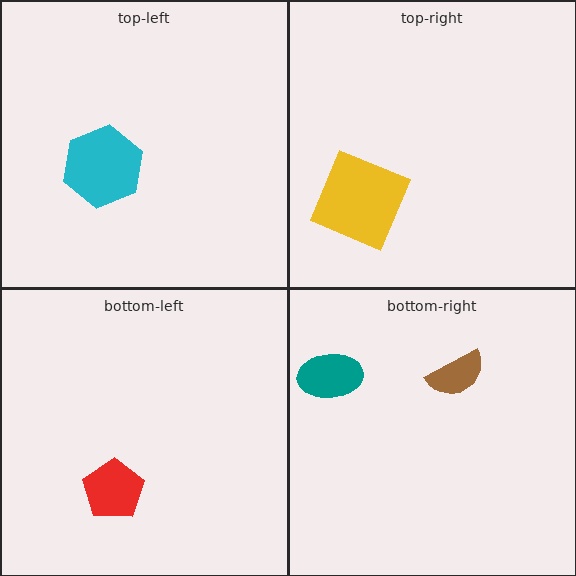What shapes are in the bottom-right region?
The teal ellipse, the brown semicircle.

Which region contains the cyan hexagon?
The top-left region.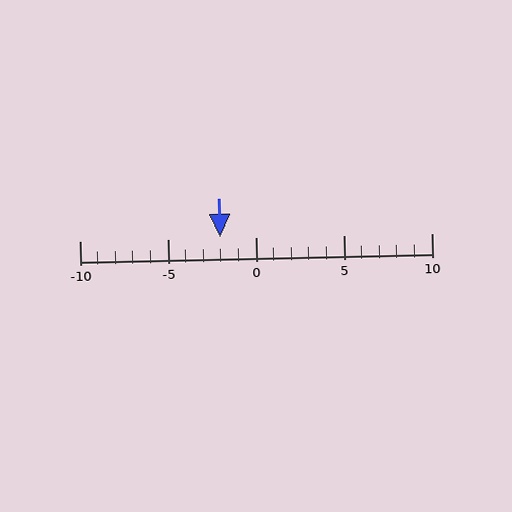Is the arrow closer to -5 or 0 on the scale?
The arrow is closer to 0.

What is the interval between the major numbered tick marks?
The major tick marks are spaced 5 units apart.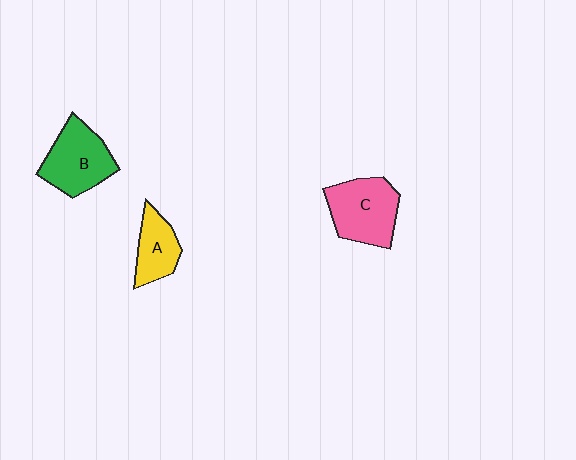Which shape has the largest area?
Shape C (pink).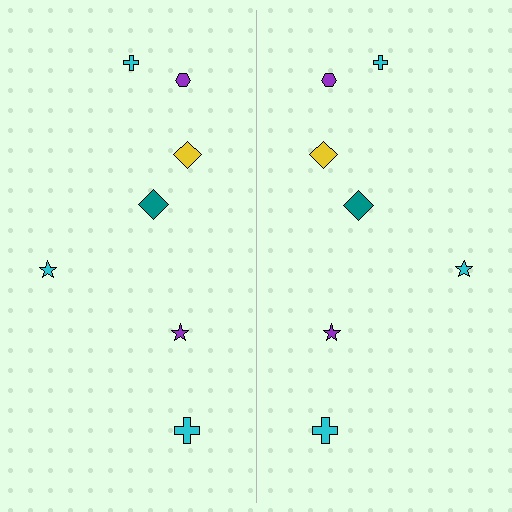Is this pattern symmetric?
Yes, this pattern has bilateral (reflection) symmetry.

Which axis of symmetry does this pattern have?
The pattern has a vertical axis of symmetry running through the center of the image.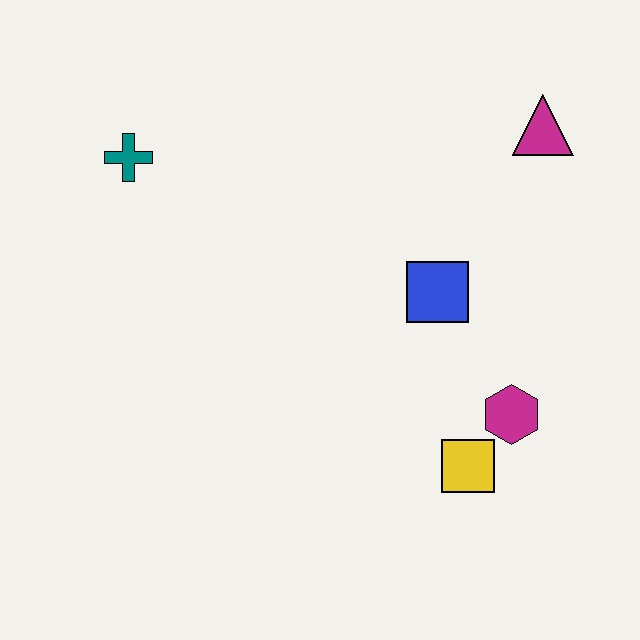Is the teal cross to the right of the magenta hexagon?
No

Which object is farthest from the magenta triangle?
The teal cross is farthest from the magenta triangle.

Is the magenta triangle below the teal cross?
No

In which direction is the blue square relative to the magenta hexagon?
The blue square is above the magenta hexagon.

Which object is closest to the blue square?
The magenta hexagon is closest to the blue square.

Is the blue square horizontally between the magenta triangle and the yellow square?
No